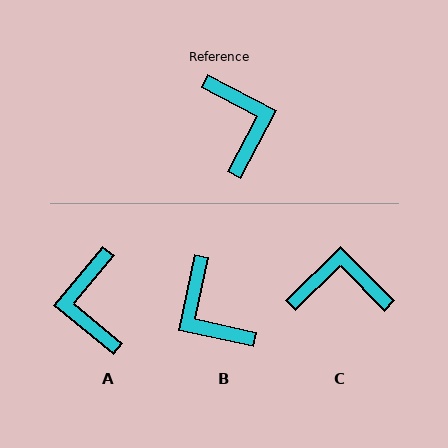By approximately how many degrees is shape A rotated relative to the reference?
Approximately 168 degrees counter-clockwise.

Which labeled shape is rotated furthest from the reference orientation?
A, about 168 degrees away.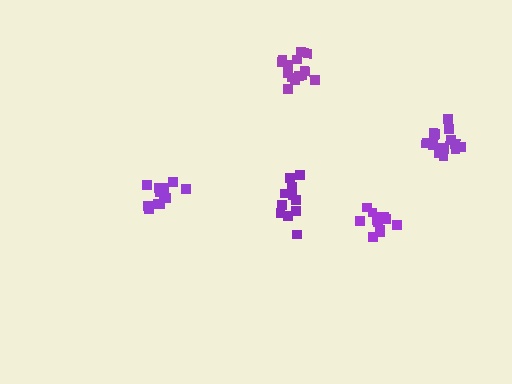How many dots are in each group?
Group 1: 14 dots, Group 2: 15 dots, Group 3: 13 dots, Group 4: 13 dots, Group 5: 11 dots (66 total).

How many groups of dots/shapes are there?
There are 5 groups.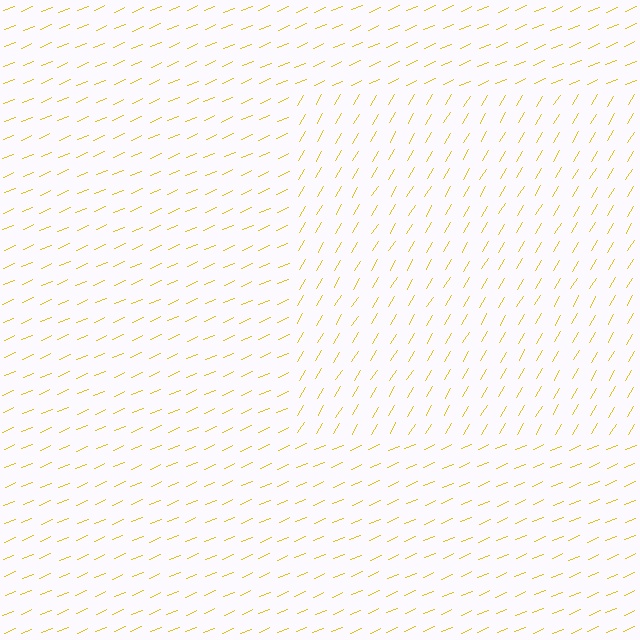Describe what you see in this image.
The image is filled with small yellow line segments. A rectangle region in the image has lines oriented differently from the surrounding lines, creating a visible texture boundary.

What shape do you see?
I see a rectangle.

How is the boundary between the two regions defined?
The boundary is defined purely by a change in line orientation (approximately 36 degrees difference). All lines are the same color and thickness.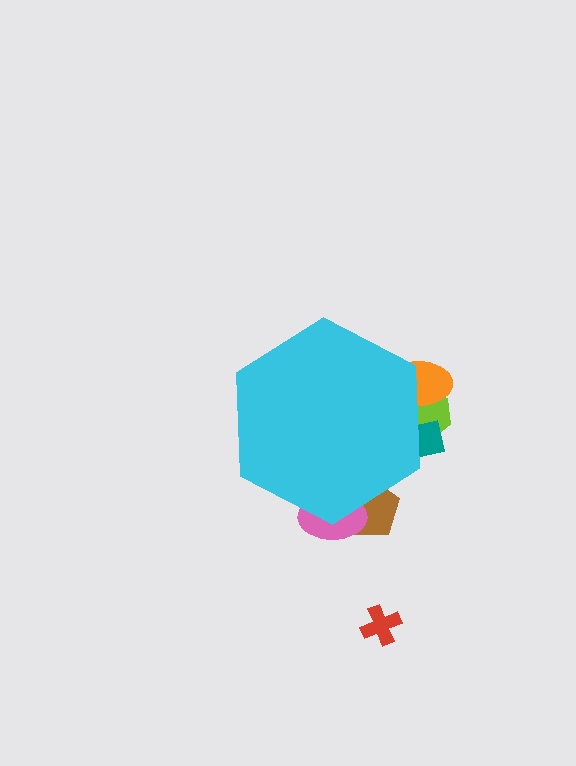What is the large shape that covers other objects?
A cyan hexagon.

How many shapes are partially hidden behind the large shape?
5 shapes are partially hidden.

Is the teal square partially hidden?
Yes, the teal square is partially hidden behind the cyan hexagon.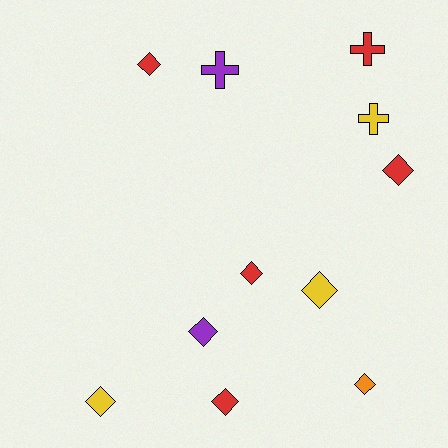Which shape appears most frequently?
Diamond, with 8 objects.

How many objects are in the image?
There are 11 objects.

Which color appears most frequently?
Red, with 5 objects.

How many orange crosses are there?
There are no orange crosses.